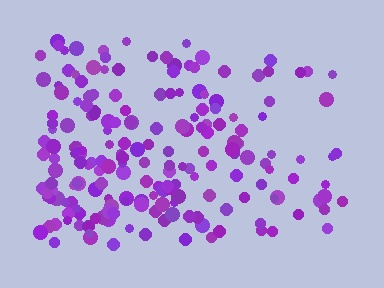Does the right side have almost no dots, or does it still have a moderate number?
Still a moderate number, just noticeably fewer than the left.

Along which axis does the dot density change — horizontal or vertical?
Horizontal.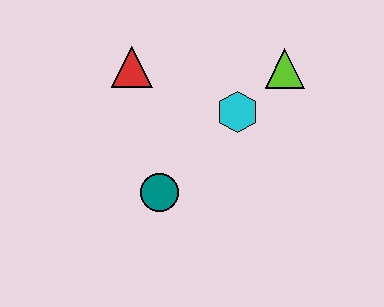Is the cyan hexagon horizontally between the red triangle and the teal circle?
No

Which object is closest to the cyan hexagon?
The lime triangle is closest to the cyan hexagon.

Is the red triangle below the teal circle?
No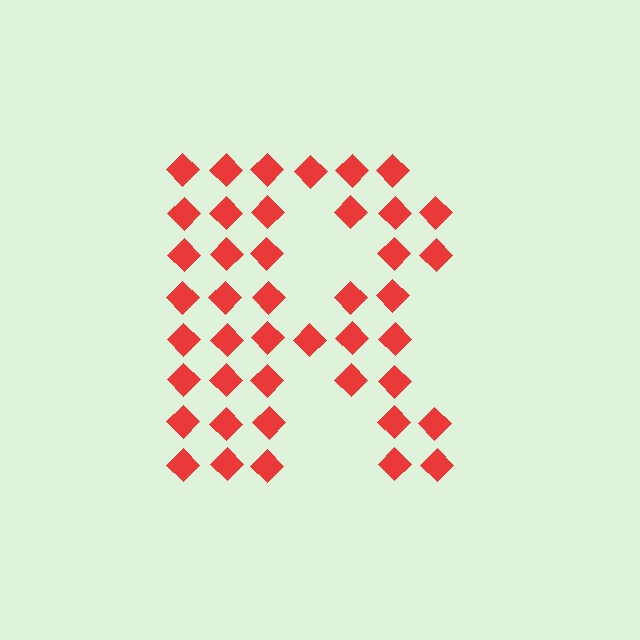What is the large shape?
The large shape is the letter R.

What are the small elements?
The small elements are diamonds.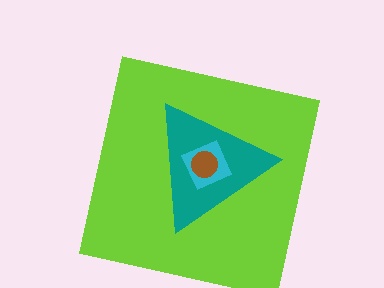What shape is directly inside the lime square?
The teal triangle.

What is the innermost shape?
The brown circle.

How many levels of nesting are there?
4.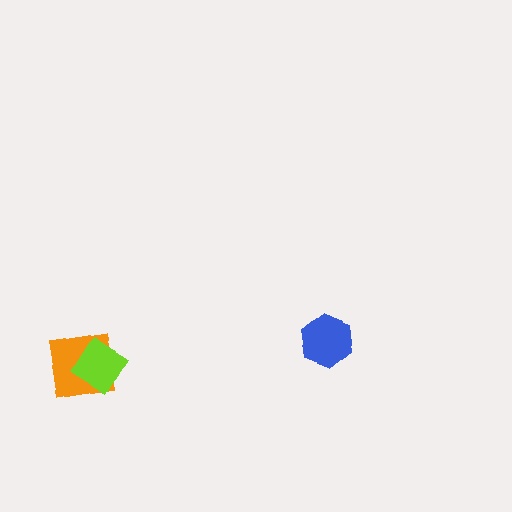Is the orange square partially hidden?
Yes, it is partially covered by another shape.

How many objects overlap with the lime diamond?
1 object overlaps with the lime diamond.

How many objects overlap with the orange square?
1 object overlaps with the orange square.